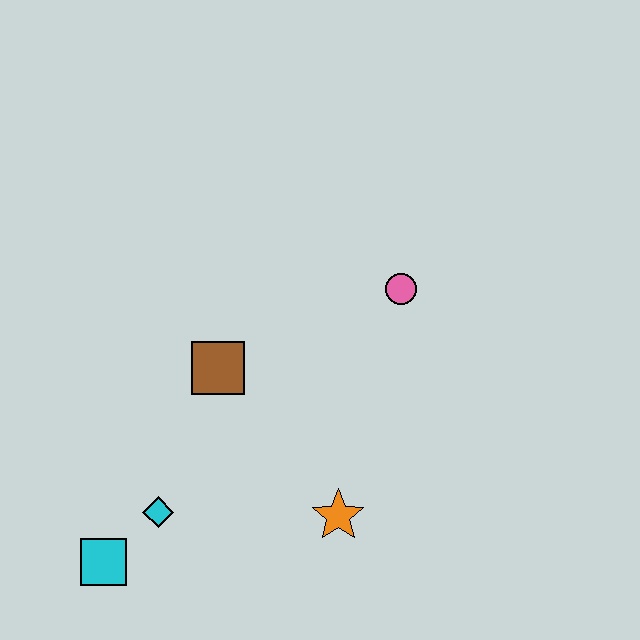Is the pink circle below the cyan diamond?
No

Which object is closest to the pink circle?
The brown square is closest to the pink circle.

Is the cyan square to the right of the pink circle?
No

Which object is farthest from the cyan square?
The pink circle is farthest from the cyan square.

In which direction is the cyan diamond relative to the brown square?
The cyan diamond is below the brown square.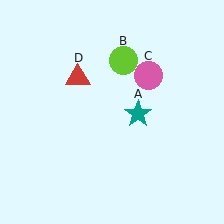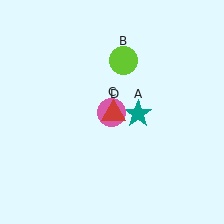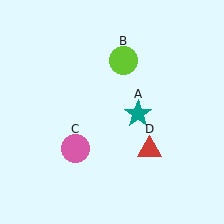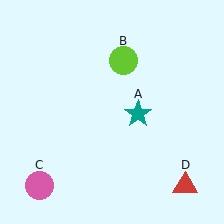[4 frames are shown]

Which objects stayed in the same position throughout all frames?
Teal star (object A) and lime circle (object B) remained stationary.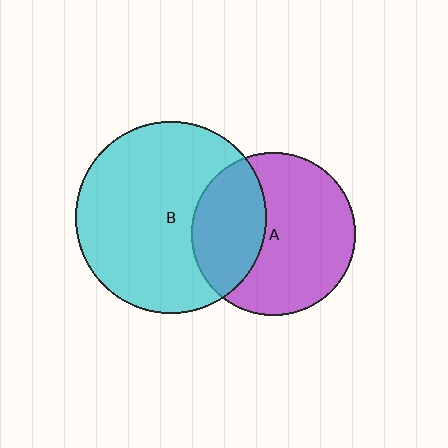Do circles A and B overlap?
Yes.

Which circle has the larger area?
Circle B (cyan).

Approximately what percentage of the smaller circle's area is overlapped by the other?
Approximately 35%.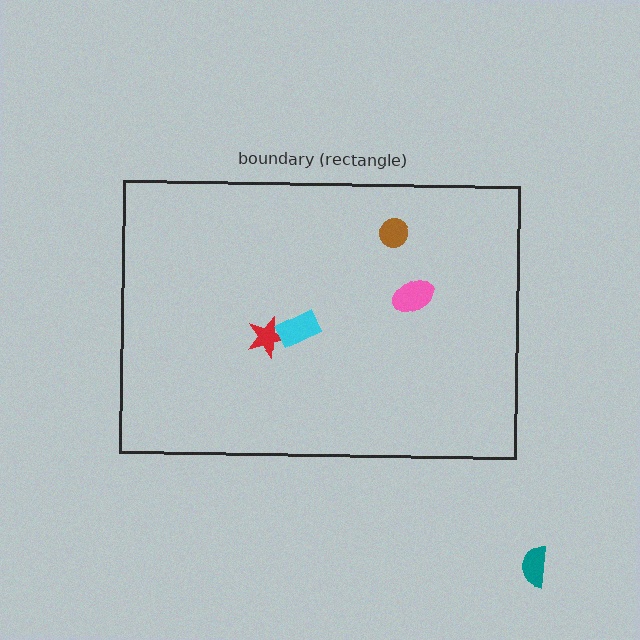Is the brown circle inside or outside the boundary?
Inside.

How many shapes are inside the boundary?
4 inside, 1 outside.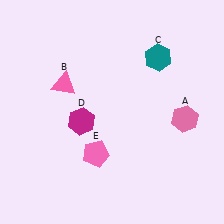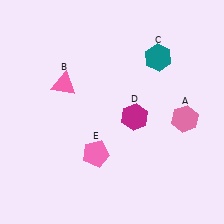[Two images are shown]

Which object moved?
The magenta hexagon (D) moved right.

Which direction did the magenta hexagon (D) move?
The magenta hexagon (D) moved right.